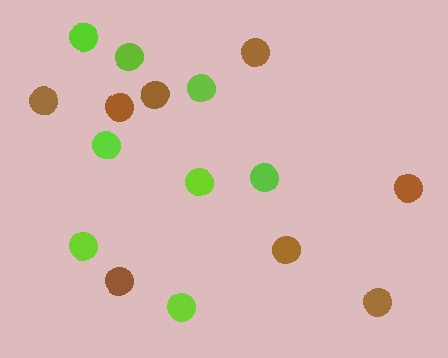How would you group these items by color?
There are 2 groups: one group of brown circles (8) and one group of lime circles (8).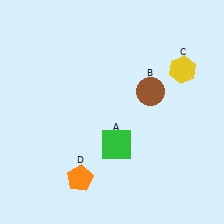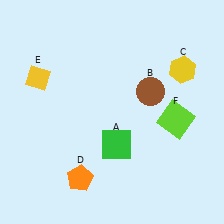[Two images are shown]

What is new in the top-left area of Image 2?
A yellow diamond (E) was added in the top-left area of Image 2.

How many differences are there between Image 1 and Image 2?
There are 2 differences between the two images.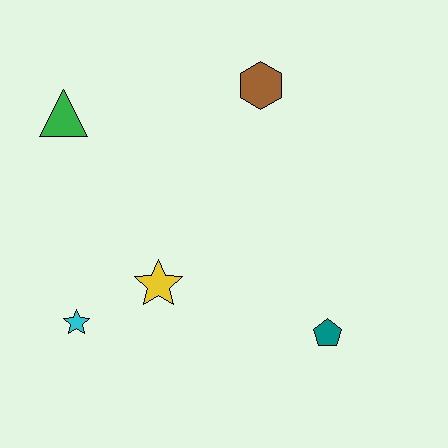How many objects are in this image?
There are 5 objects.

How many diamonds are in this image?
There are no diamonds.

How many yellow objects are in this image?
There is 1 yellow object.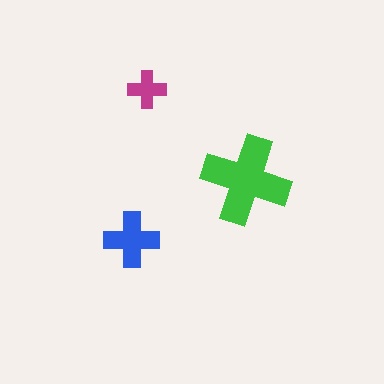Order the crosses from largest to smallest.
the green one, the blue one, the magenta one.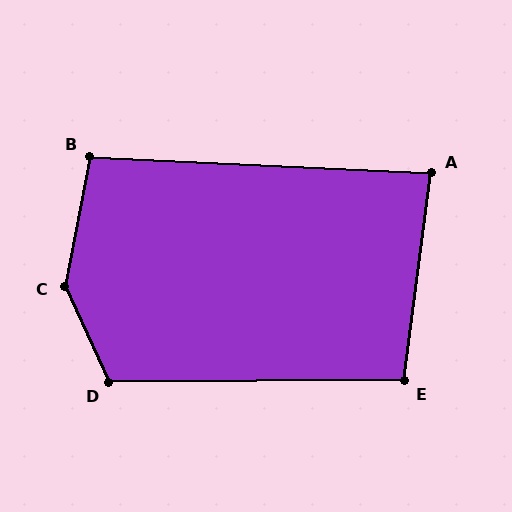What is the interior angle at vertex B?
Approximately 98 degrees (obtuse).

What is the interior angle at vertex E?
Approximately 98 degrees (obtuse).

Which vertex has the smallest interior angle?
A, at approximately 85 degrees.